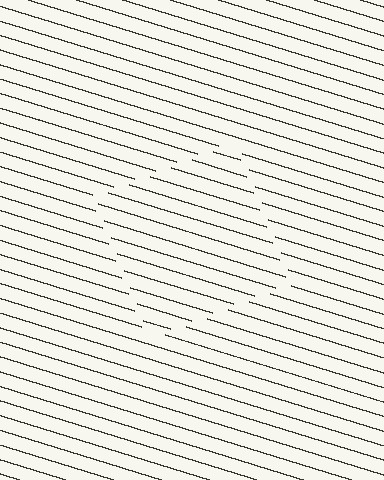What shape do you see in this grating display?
An illusory square. The interior of the shape contains the same grating, shifted by half a period — the contour is defined by the phase discontinuity where line-ends from the inner and outer gratings abut.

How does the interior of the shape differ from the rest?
The interior of the shape contains the same grating, shifted by half a period — the contour is defined by the phase discontinuity where line-ends from the inner and outer gratings abut.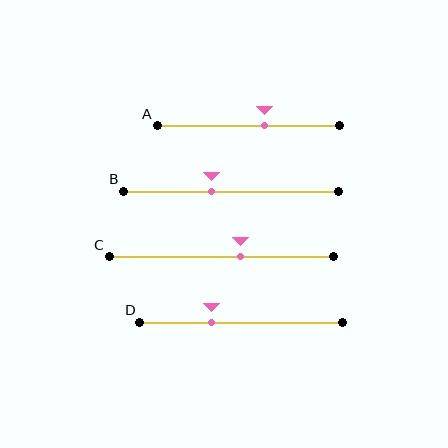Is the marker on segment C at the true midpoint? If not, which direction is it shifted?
No, the marker on segment C is shifted to the right by about 8% of the segment length.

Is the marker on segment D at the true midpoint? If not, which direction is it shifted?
No, the marker on segment D is shifted to the left by about 14% of the segment length.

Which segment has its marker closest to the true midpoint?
Segment C has its marker closest to the true midpoint.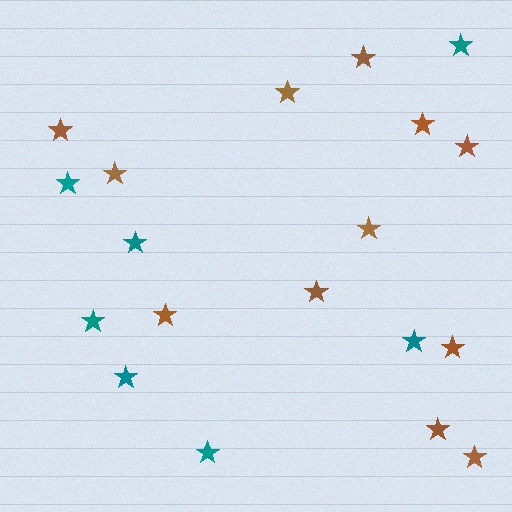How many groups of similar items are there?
There are 2 groups: one group of brown stars (12) and one group of teal stars (7).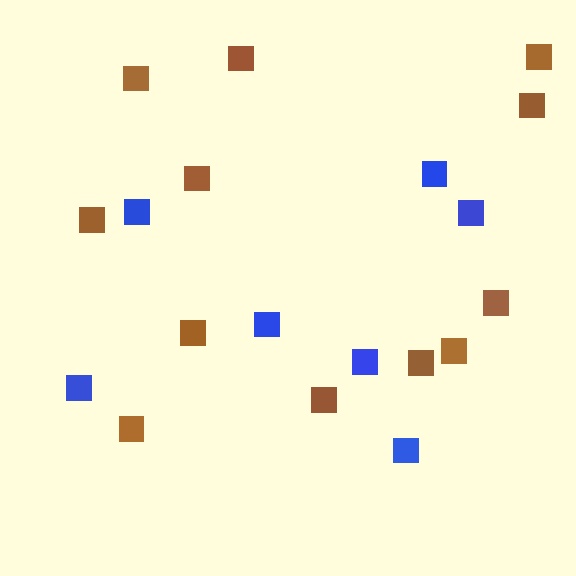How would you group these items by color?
There are 2 groups: one group of brown squares (12) and one group of blue squares (7).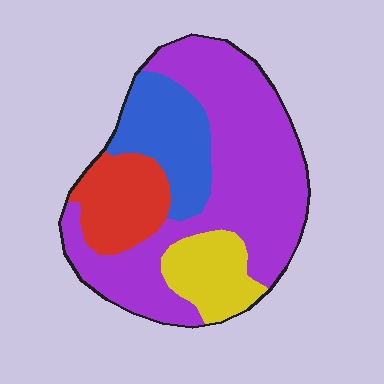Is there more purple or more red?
Purple.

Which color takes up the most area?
Purple, at roughly 55%.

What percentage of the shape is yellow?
Yellow takes up about one eighth (1/8) of the shape.